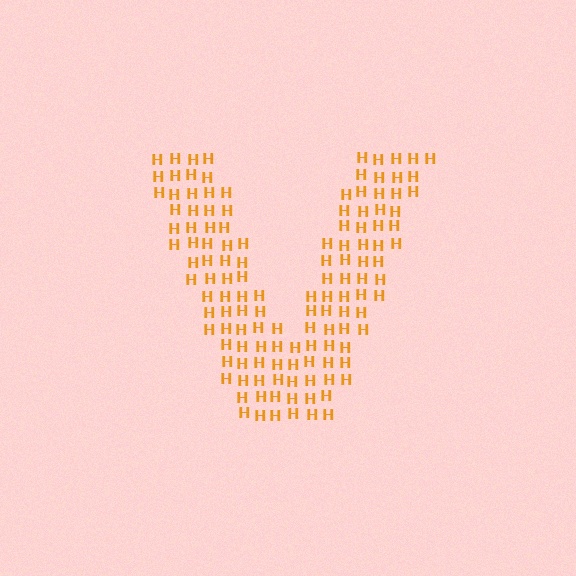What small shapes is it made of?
It is made of small letter H's.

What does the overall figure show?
The overall figure shows the letter V.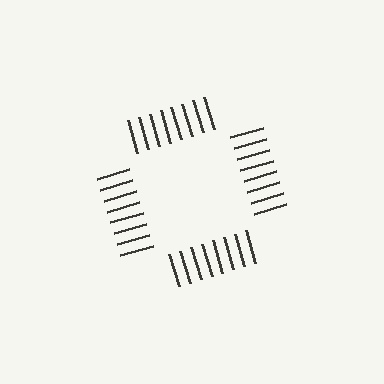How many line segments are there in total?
32 — 8 along each of the 4 edges.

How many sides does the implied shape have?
4 sides — the line-ends trace a square.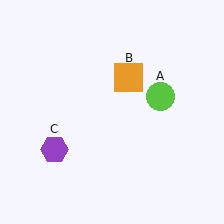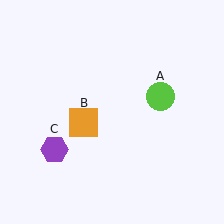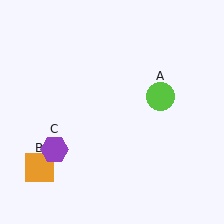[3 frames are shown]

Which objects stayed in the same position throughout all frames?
Lime circle (object A) and purple hexagon (object C) remained stationary.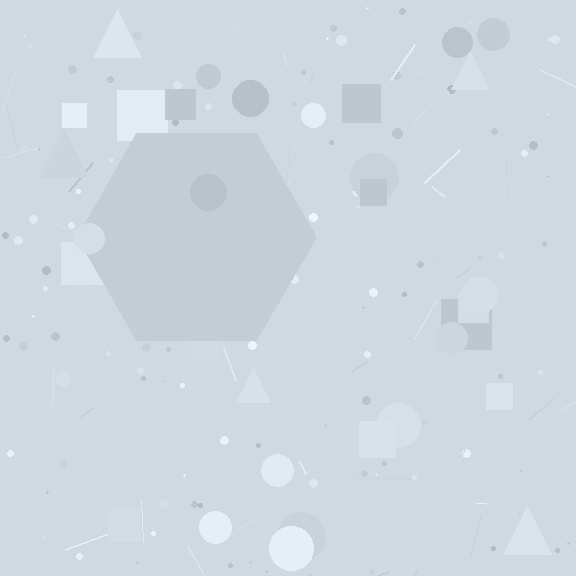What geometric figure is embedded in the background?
A hexagon is embedded in the background.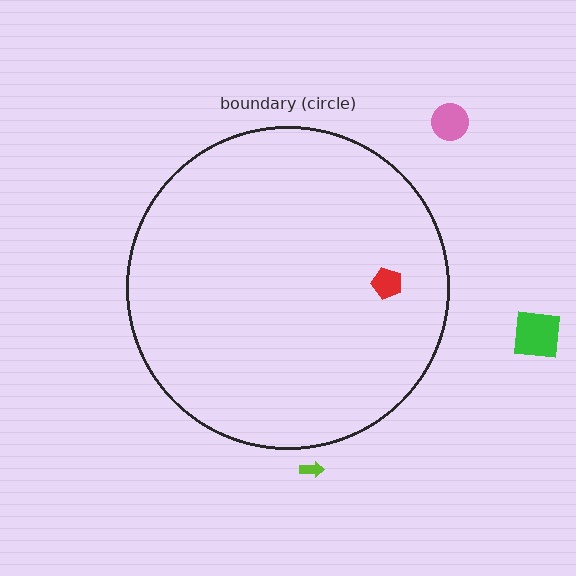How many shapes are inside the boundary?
1 inside, 3 outside.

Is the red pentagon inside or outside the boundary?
Inside.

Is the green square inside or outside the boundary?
Outside.